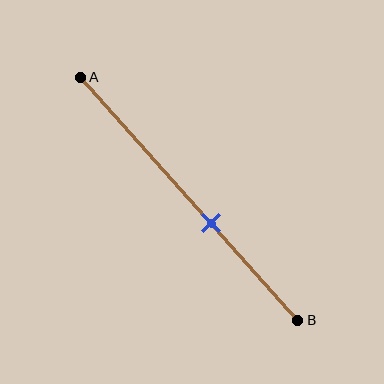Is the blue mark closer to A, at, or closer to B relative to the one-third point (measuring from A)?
The blue mark is closer to point B than the one-third point of segment AB.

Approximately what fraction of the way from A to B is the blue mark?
The blue mark is approximately 60% of the way from A to B.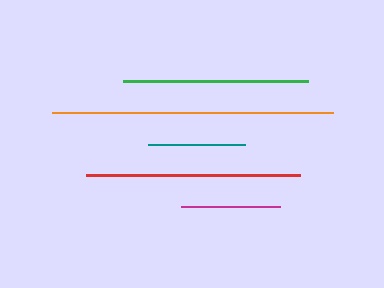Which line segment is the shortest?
The teal line is the shortest at approximately 98 pixels.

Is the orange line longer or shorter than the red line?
The orange line is longer than the red line.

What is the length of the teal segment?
The teal segment is approximately 98 pixels long.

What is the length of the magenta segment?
The magenta segment is approximately 98 pixels long.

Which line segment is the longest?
The orange line is the longest at approximately 281 pixels.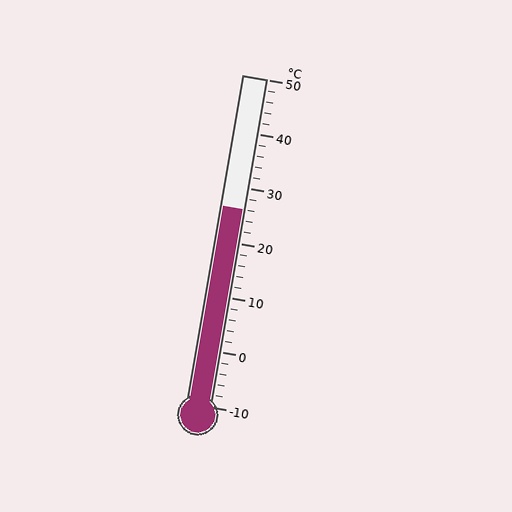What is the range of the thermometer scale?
The thermometer scale ranges from -10°C to 50°C.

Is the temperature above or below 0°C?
The temperature is above 0°C.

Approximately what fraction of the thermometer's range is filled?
The thermometer is filled to approximately 60% of its range.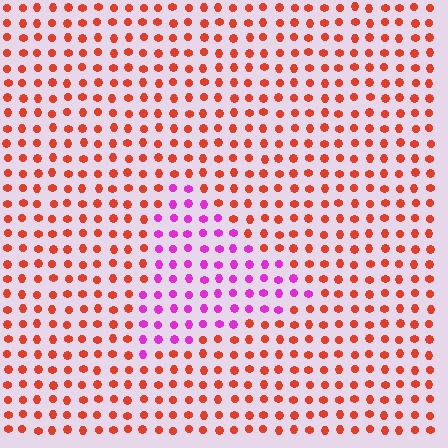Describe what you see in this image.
The image is filled with small red elements in a uniform arrangement. A triangle-shaped region is visible where the elements are tinted to a slightly different hue, forming a subtle color boundary.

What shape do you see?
I see a triangle.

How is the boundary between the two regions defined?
The boundary is defined purely by a slight shift in hue (about 62 degrees). Spacing, size, and orientation are identical on both sides.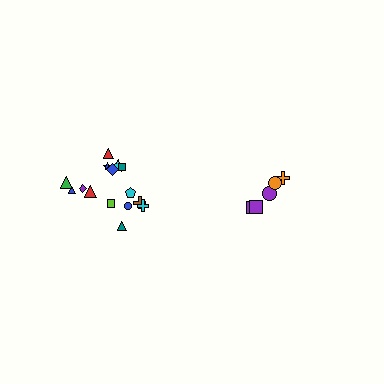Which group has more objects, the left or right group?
The left group.